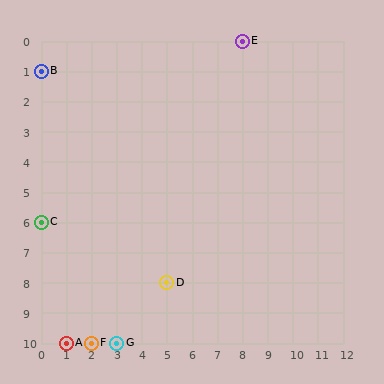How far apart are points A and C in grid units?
Points A and C are 1 column and 4 rows apart (about 4.1 grid units diagonally).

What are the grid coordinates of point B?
Point B is at grid coordinates (0, 1).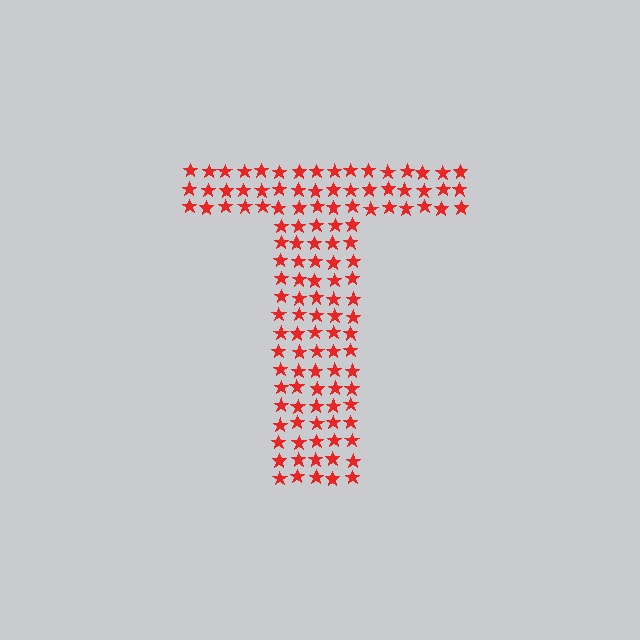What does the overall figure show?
The overall figure shows the letter T.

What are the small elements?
The small elements are stars.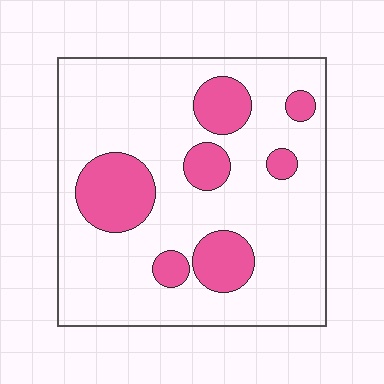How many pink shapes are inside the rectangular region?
7.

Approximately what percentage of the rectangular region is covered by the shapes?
Approximately 20%.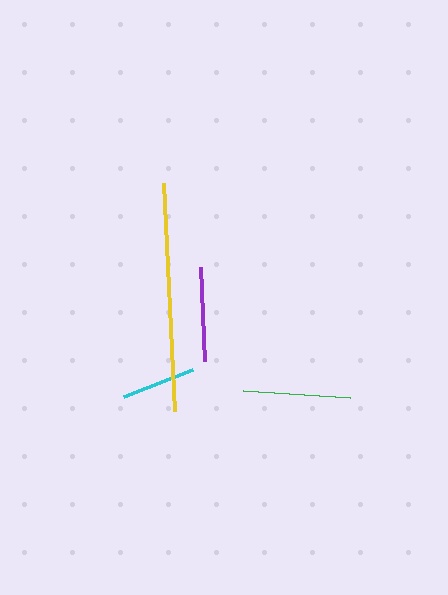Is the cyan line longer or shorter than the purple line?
The purple line is longer than the cyan line.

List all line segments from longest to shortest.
From longest to shortest: yellow, green, purple, cyan.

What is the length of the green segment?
The green segment is approximately 107 pixels long.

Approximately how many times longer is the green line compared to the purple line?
The green line is approximately 1.1 times the length of the purple line.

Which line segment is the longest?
The yellow line is the longest at approximately 228 pixels.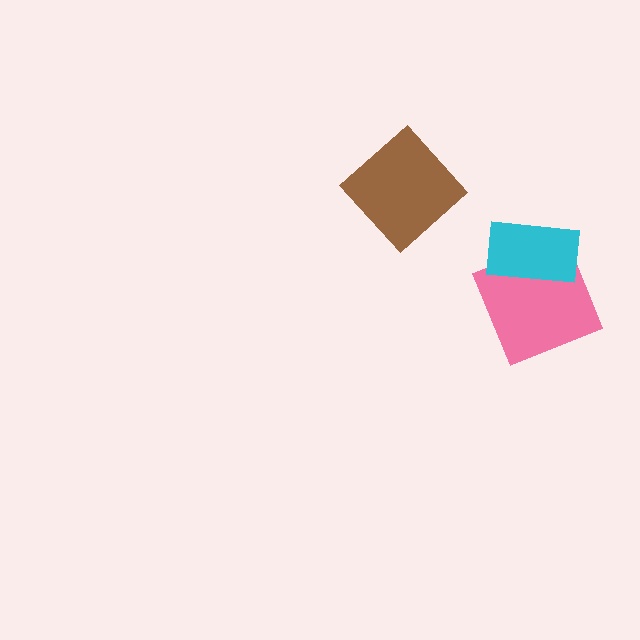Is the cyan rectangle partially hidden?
No, no other shape covers it.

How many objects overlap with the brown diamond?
0 objects overlap with the brown diamond.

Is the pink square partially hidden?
Yes, it is partially covered by another shape.